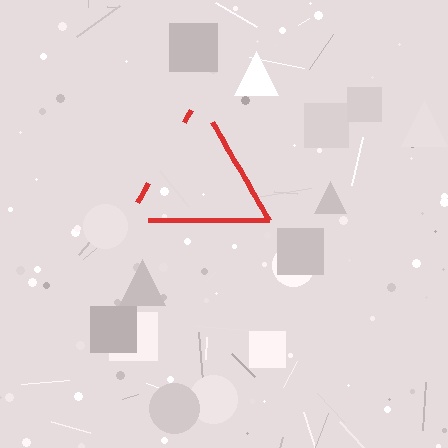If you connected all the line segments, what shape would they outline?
They would outline a triangle.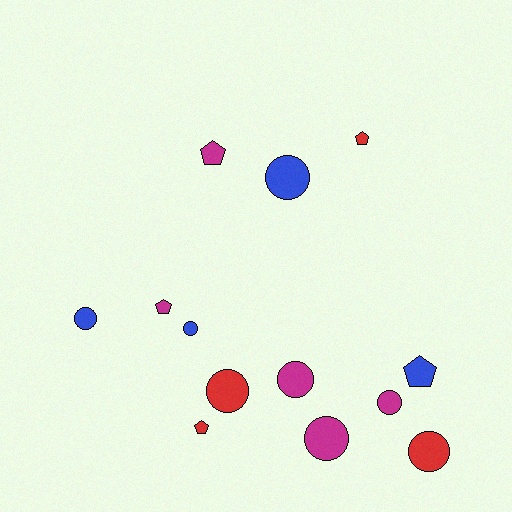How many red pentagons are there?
There are 2 red pentagons.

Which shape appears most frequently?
Circle, with 8 objects.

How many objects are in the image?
There are 13 objects.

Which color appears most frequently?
Magenta, with 5 objects.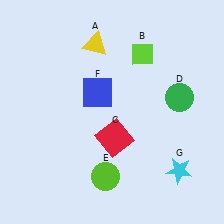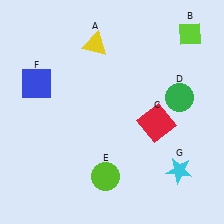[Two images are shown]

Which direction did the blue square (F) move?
The blue square (F) moved left.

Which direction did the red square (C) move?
The red square (C) moved right.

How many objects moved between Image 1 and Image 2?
3 objects moved between the two images.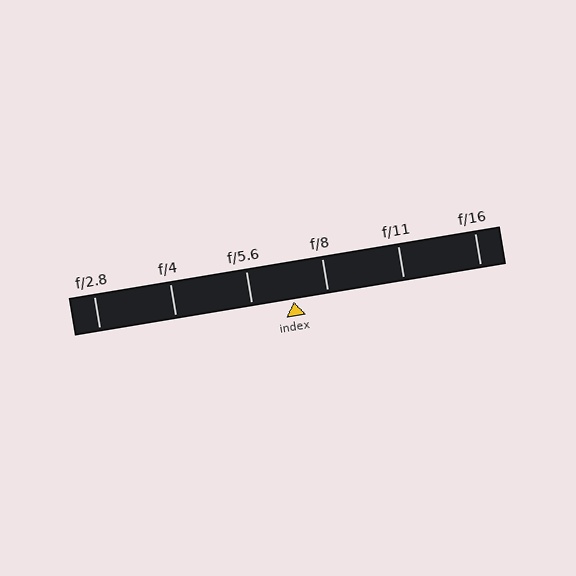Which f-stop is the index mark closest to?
The index mark is closest to f/8.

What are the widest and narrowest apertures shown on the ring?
The widest aperture shown is f/2.8 and the narrowest is f/16.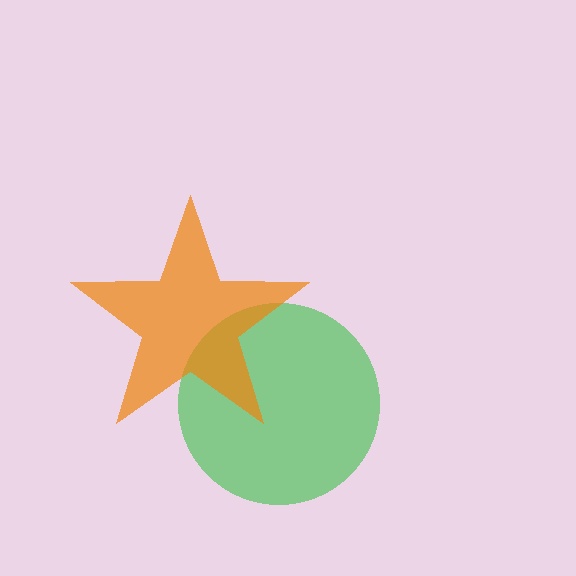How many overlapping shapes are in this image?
There are 2 overlapping shapes in the image.